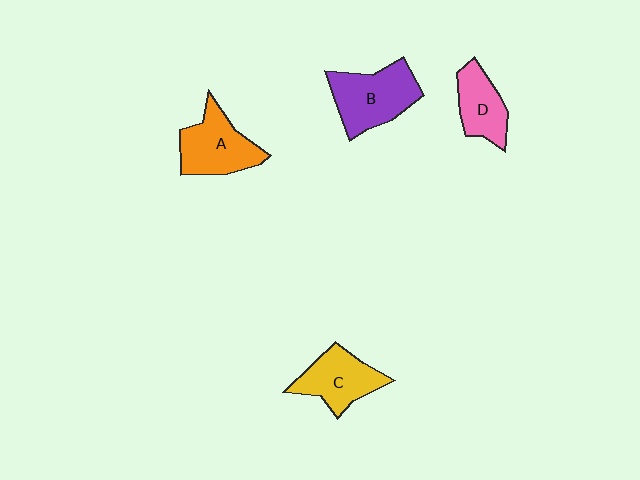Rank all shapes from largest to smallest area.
From largest to smallest: B (purple), A (orange), C (yellow), D (pink).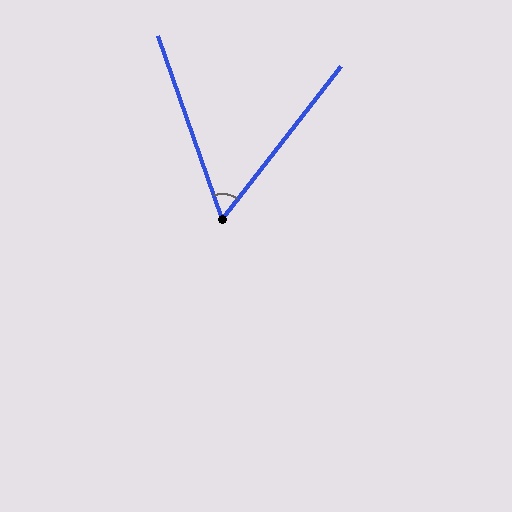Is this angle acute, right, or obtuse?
It is acute.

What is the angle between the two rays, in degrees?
Approximately 57 degrees.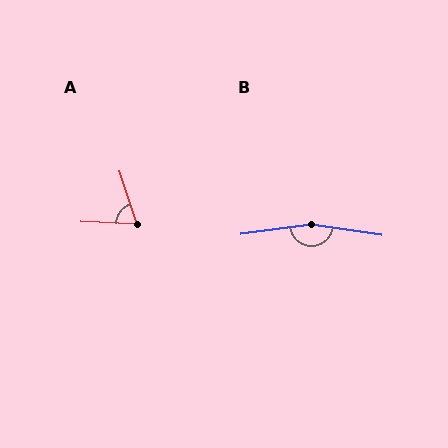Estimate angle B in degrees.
Approximately 163 degrees.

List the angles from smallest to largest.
A (69°), B (163°).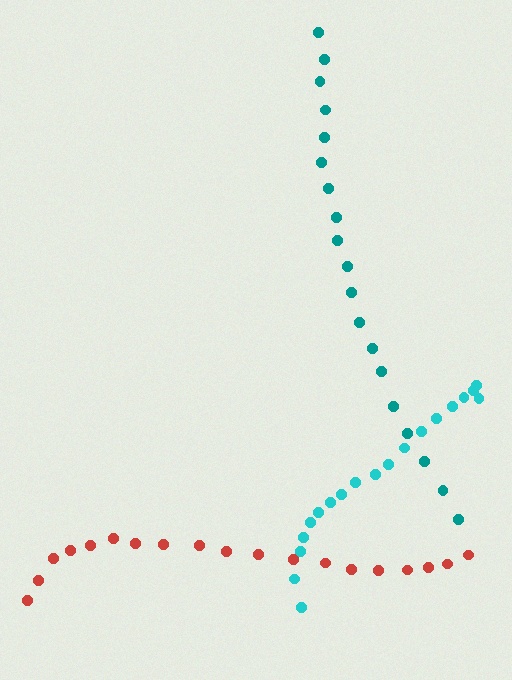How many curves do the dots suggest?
There are 3 distinct paths.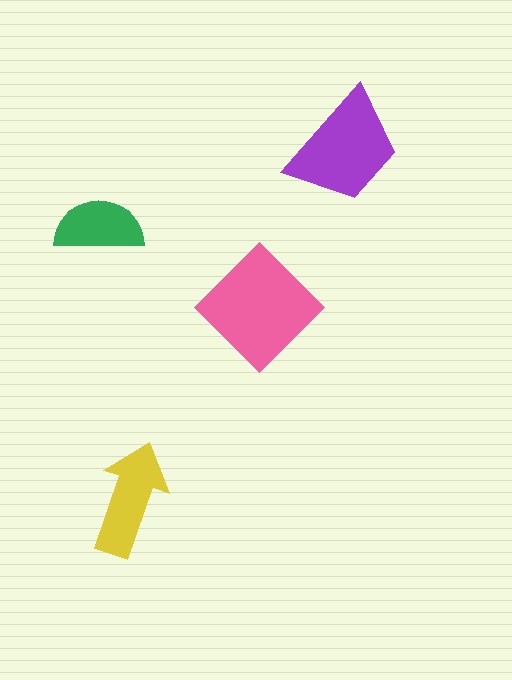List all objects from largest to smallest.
The pink diamond, the purple trapezoid, the yellow arrow, the green semicircle.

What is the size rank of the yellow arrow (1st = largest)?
3rd.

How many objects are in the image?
There are 4 objects in the image.